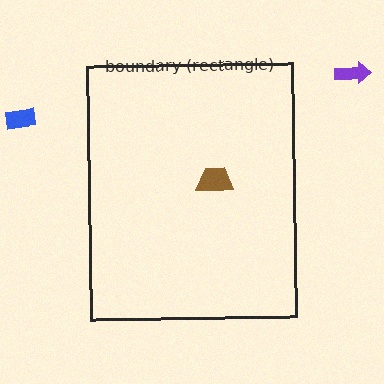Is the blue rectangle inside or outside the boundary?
Outside.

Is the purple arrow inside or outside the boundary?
Outside.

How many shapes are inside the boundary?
1 inside, 2 outside.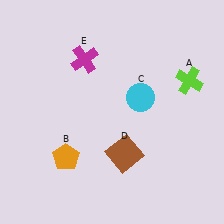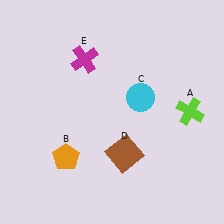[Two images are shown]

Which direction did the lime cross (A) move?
The lime cross (A) moved down.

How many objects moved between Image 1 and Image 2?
1 object moved between the two images.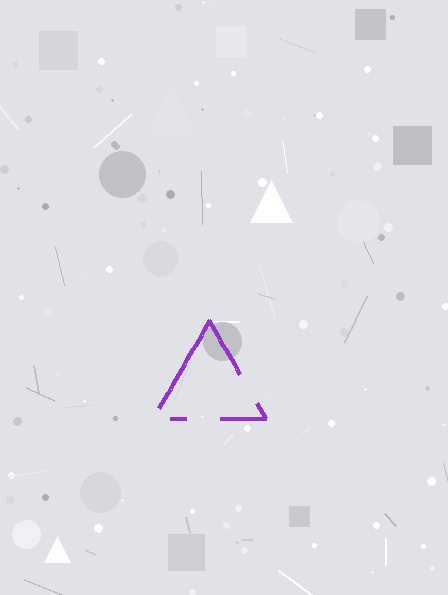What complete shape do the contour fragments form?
The contour fragments form a triangle.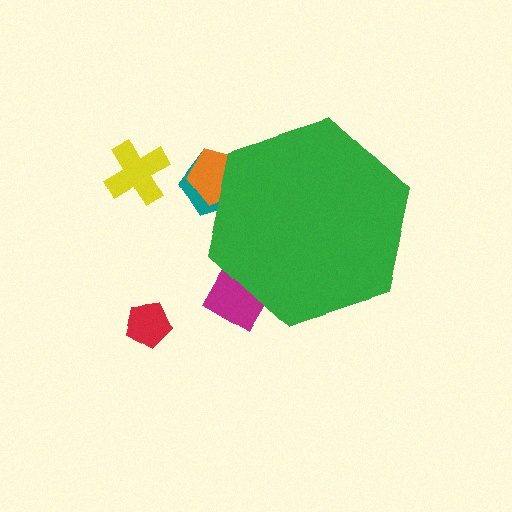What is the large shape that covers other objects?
A green hexagon.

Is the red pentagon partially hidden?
No, the red pentagon is fully visible.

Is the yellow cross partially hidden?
No, the yellow cross is fully visible.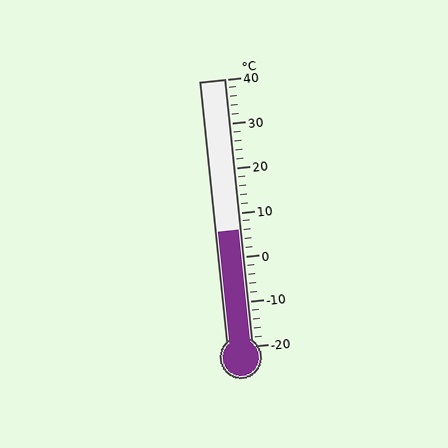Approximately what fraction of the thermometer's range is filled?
The thermometer is filled to approximately 45% of its range.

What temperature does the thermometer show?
The thermometer shows approximately 6°C.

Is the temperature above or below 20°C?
The temperature is below 20°C.